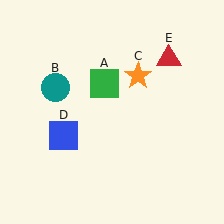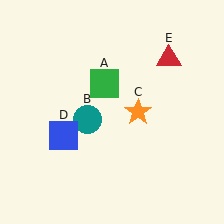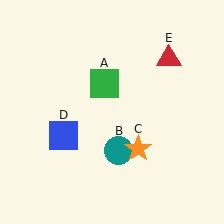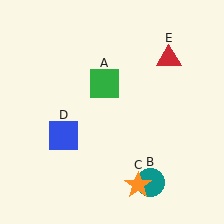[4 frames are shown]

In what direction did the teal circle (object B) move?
The teal circle (object B) moved down and to the right.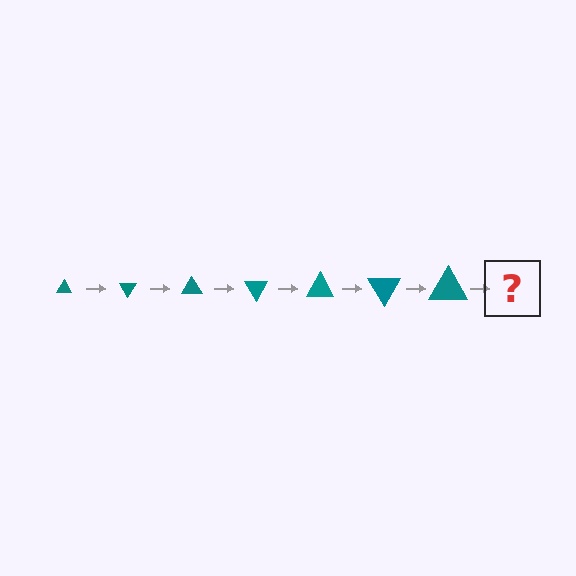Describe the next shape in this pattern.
It should be a triangle, larger than the previous one and rotated 420 degrees from the start.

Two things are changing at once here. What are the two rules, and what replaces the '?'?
The two rules are that the triangle grows larger each step and it rotates 60 degrees each step. The '?' should be a triangle, larger than the previous one and rotated 420 degrees from the start.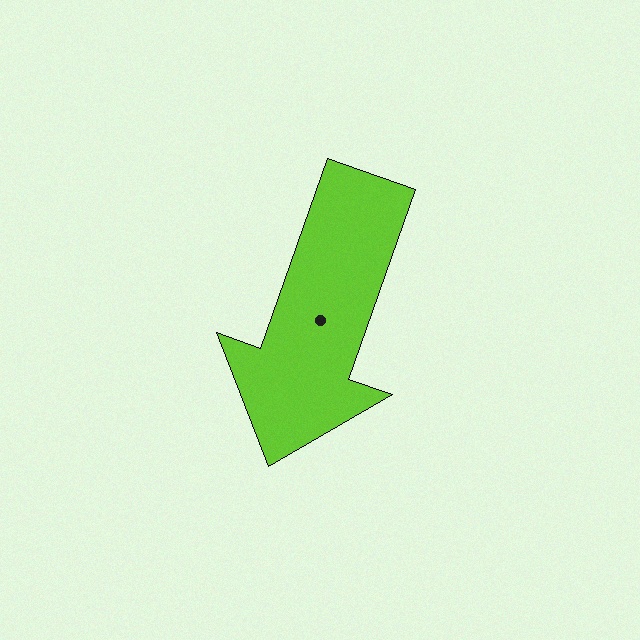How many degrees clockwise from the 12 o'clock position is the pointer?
Approximately 199 degrees.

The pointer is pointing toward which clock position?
Roughly 7 o'clock.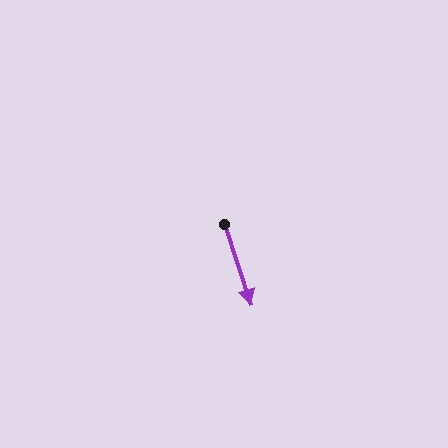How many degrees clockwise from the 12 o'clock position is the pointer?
Approximately 161 degrees.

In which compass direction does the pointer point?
South.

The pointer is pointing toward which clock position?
Roughly 5 o'clock.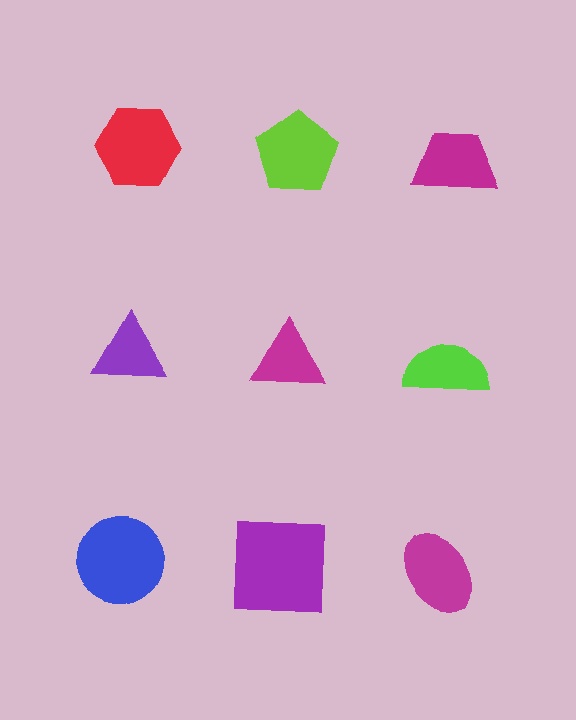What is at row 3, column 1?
A blue circle.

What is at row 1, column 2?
A lime pentagon.